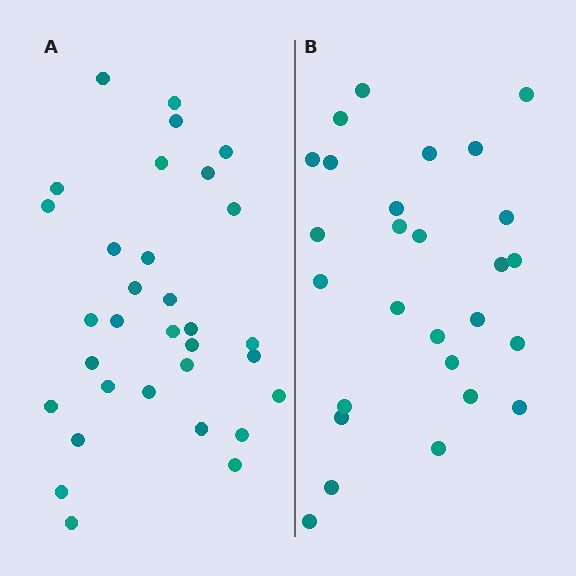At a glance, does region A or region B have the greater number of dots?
Region A (the left region) has more dots.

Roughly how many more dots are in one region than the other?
Region A has about 5 more dots than region B.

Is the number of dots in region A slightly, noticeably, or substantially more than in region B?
Region A has only slightly more — the two regions are fairly close. The ratio is roughly 1.2 to 1.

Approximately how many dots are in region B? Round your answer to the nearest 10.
About 30 dots. (The exact count is 27, which rounds to 30.)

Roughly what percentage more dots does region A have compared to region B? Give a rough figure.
About 20% more.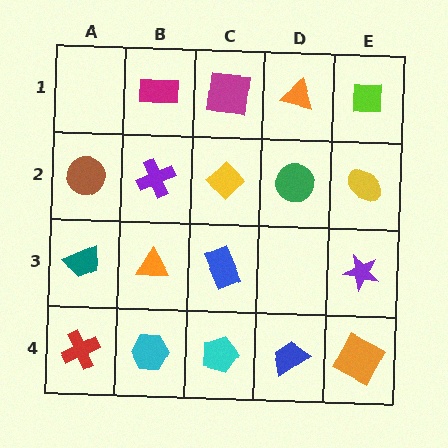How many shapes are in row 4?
5 shapes.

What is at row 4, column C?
A cyan pentagon.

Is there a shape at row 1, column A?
No, that cell is empty.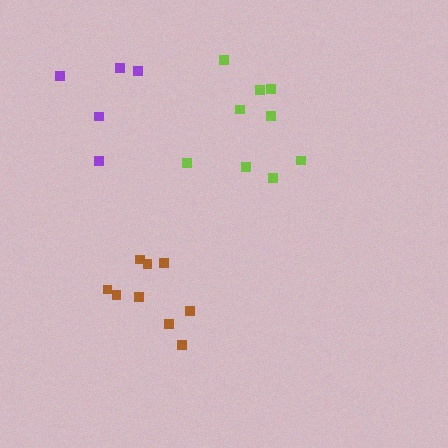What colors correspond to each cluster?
The clusters are colored: brown, lime, purple.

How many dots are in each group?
Group 1: 9 dots, Group 2: 9 dots, Group 3: 5 dots (23 total).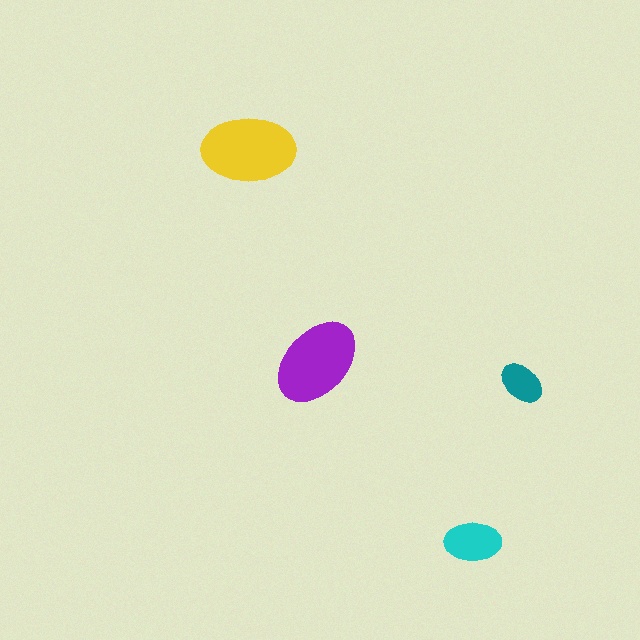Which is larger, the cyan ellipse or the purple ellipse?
The purple one.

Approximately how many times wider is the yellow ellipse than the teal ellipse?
About 2 times wider.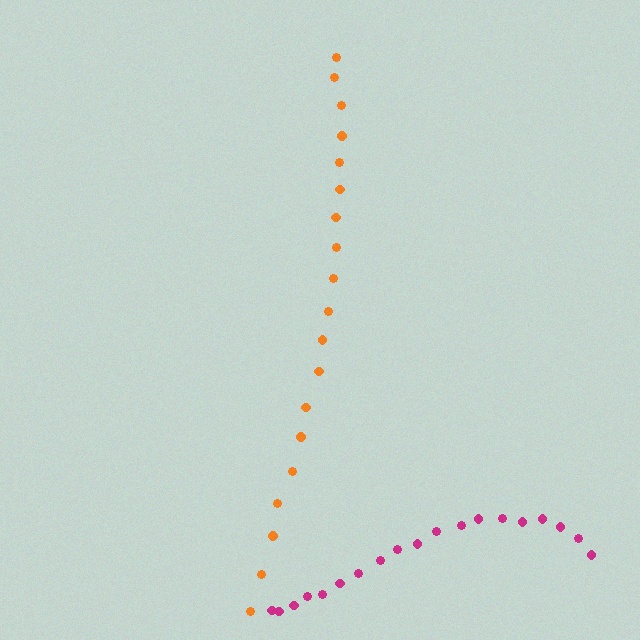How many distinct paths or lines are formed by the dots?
There are 2 distinct paths.